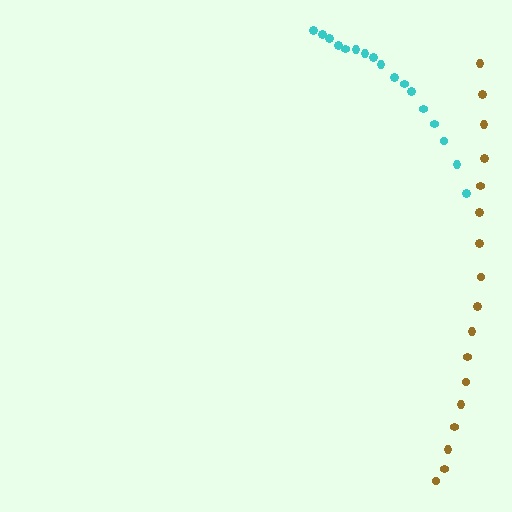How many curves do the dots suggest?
There are 2 distinct paths.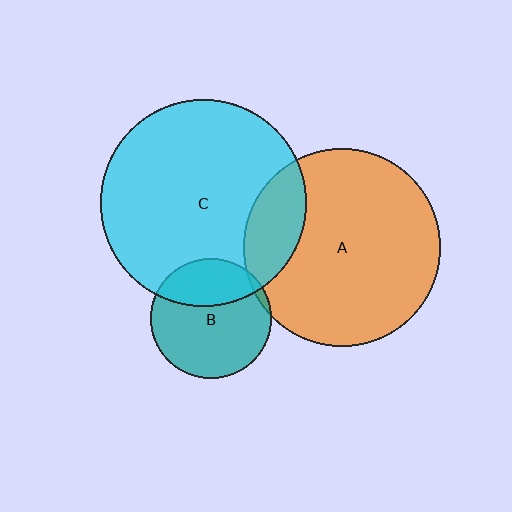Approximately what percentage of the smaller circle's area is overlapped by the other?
Approximately 30%.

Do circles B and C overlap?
Yes.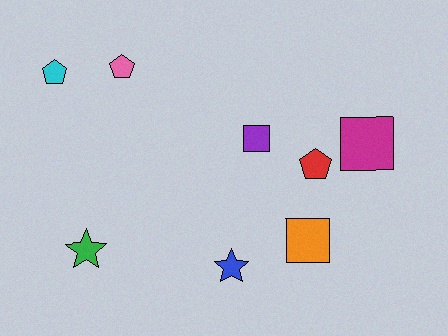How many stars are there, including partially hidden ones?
There are 2 stars.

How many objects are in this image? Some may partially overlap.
There are 8 objects.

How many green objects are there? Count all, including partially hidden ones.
There is 1 green object.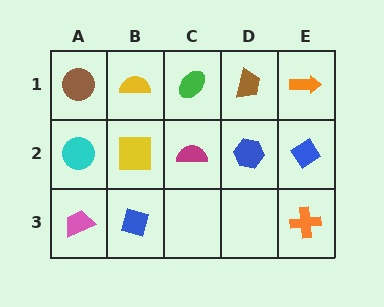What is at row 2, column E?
A blue diamond.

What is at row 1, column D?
A brown trapezoid.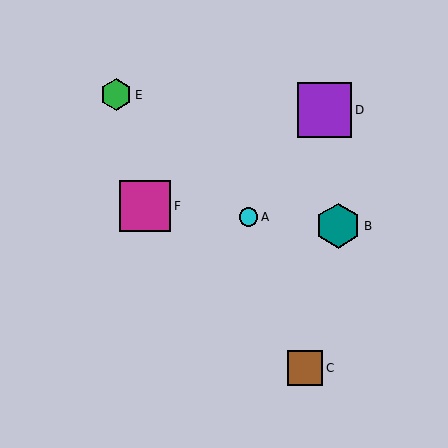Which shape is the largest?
The purple square (labeled D) is the largest.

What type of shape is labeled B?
Shape B is a teal hexagon.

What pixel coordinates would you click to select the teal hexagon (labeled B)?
Click at (338, 226) to select the teal hexagon B.